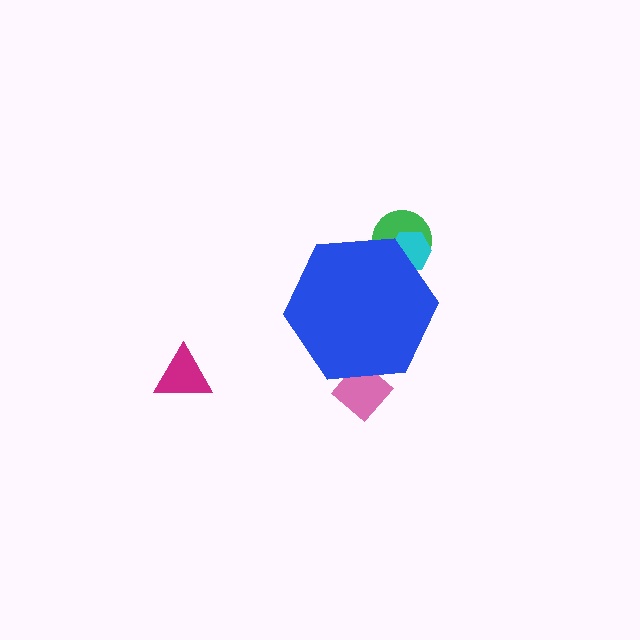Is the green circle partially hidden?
Yes, the green circle is partially hidden behind the blue hexagon.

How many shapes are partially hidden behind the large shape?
3 shapes are partially hidden.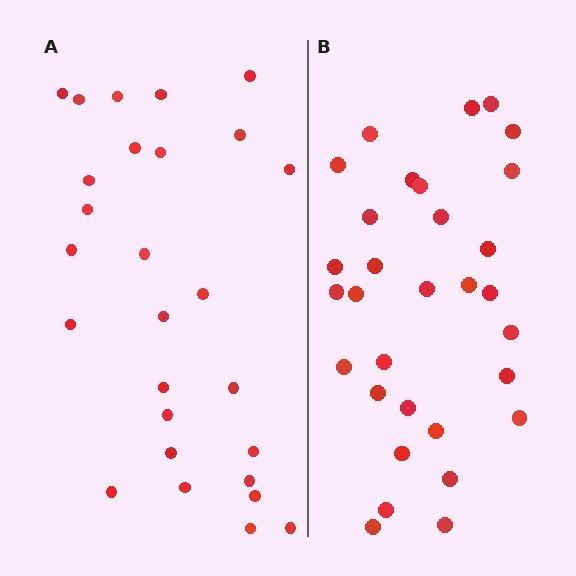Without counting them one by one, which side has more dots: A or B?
Region B (the right region) has more dots.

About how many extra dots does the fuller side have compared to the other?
Region B has about 4 more dots than region A.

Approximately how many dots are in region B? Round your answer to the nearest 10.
About 30 dots. (The exact count is 31, which rounds to 30.)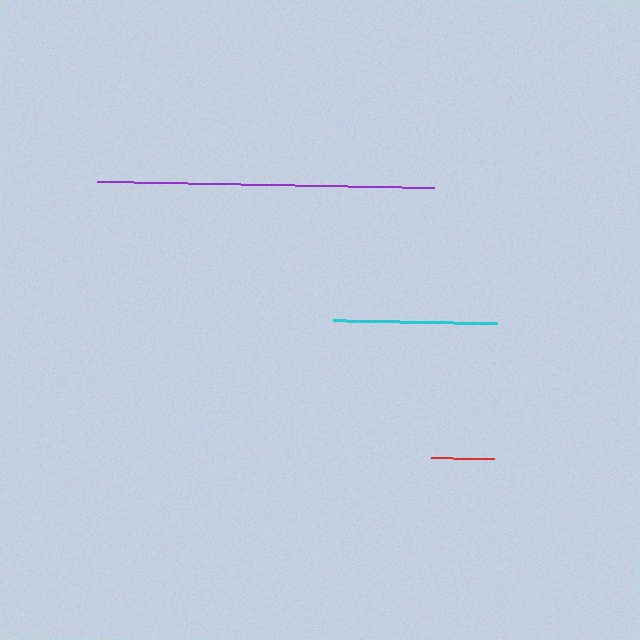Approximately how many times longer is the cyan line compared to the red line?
The cyan line is approximately 2.6 times the length of the red line.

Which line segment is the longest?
The purple line is the longest at approximately 338 pixels.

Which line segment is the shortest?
The red line is the shortest at approximately 63 pixels.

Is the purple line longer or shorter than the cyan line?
The purple line is longer than the cyan line.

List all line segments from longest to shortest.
From longest to shortest: purple, cyan, red.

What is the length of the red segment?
The red segment is approximately 63 pixels long.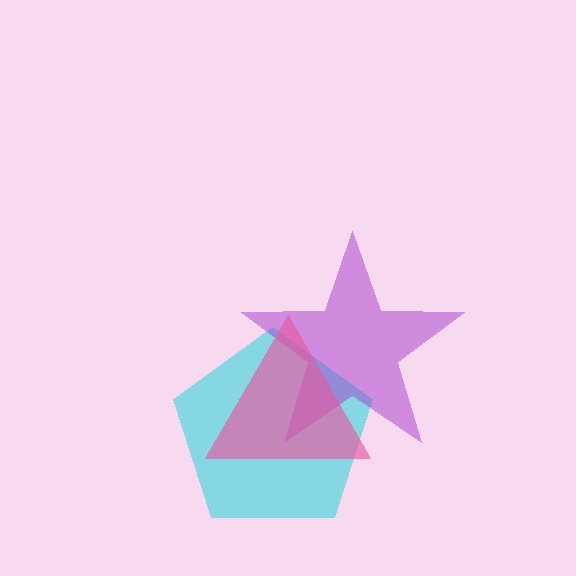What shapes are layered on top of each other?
The layered shapes are: a cyan pentagon, a purple star, a pink triangle.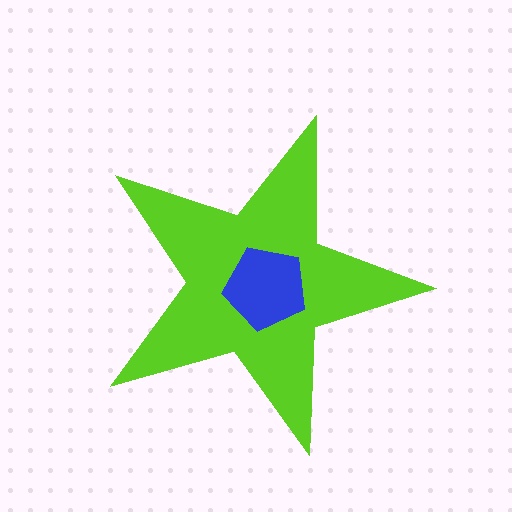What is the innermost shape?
The blue pentagon.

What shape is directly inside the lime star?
The blue pentagon.